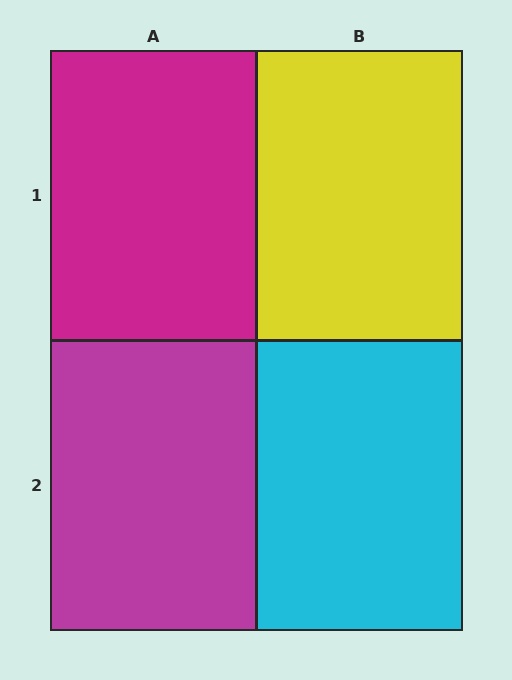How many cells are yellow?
1 cell is yellow.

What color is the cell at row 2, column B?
Cyan.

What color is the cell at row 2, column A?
Magenta.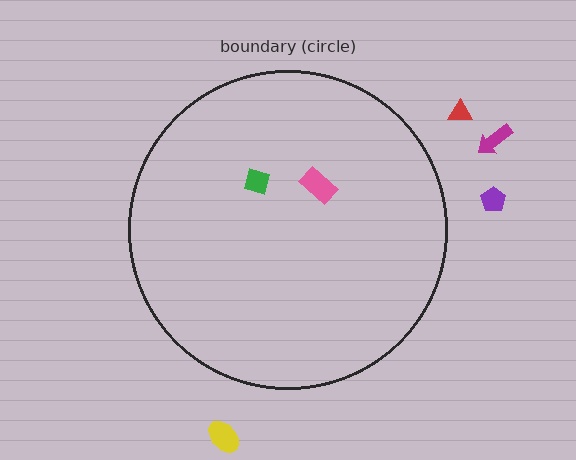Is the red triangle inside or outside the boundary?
Outside.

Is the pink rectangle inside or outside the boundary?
Inside.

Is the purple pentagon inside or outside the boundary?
Outside.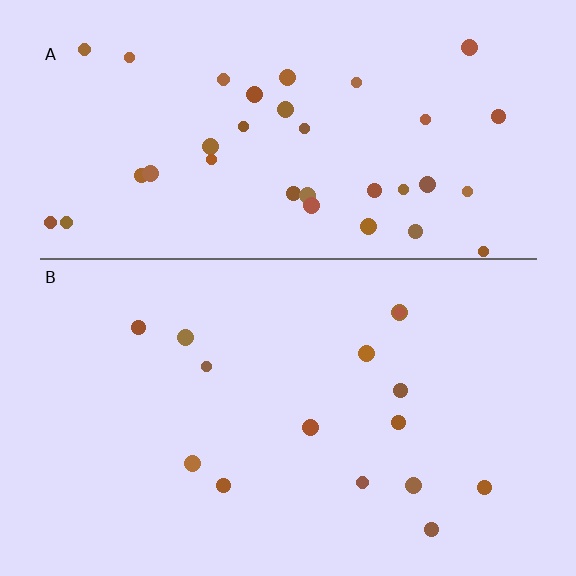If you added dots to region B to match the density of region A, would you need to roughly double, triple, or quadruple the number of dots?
Approximately double.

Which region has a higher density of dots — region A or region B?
A (the top).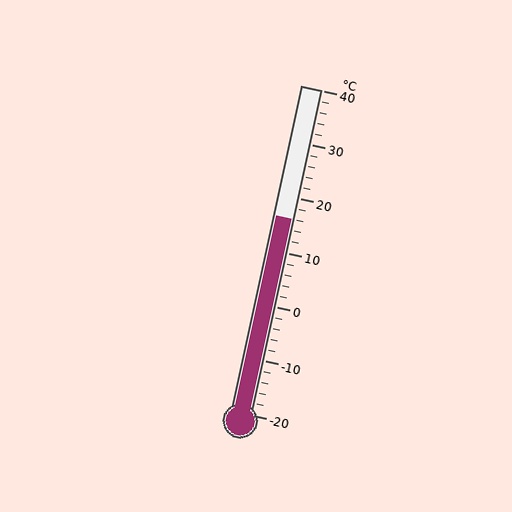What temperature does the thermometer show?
The thermometer shows approximately 16°C.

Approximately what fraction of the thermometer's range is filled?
The thermometer is filled to approximately 60% of its range.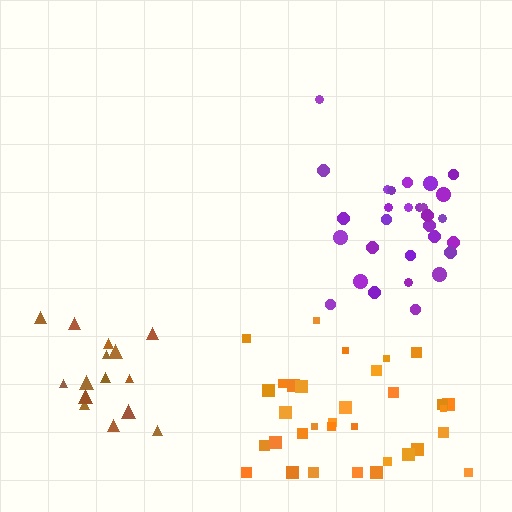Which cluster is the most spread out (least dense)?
Orange.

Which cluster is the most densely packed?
Purple.